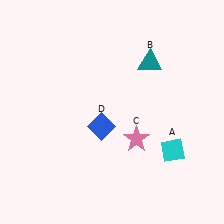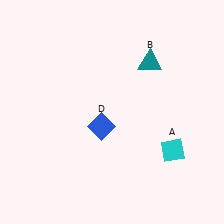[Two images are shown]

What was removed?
The pink star (C) was removed in Image 2.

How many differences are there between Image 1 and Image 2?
There is 1 difference between the two images.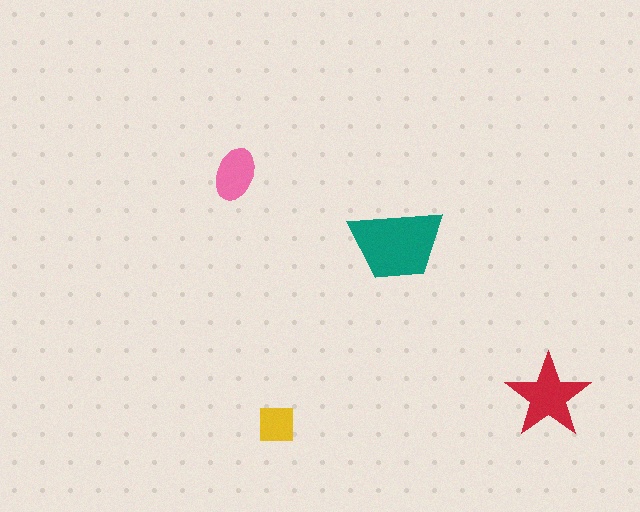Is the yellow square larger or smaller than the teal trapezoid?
Smaller.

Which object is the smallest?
The yellow square.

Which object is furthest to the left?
The pink ellipse is leftmost.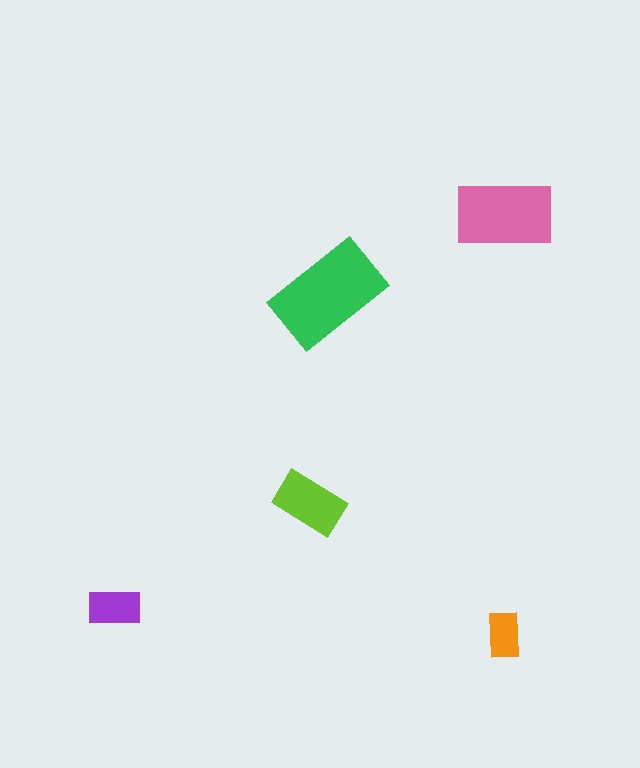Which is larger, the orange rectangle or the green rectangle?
The green one.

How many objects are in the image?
There are 5 objects in the image.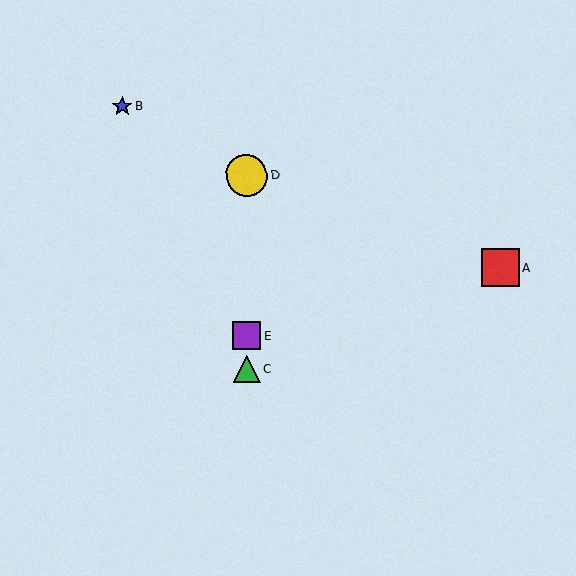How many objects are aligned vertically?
3 objects (C, D, E) are aligned vertically.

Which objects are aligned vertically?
Objects C, D, E are aligned vertically.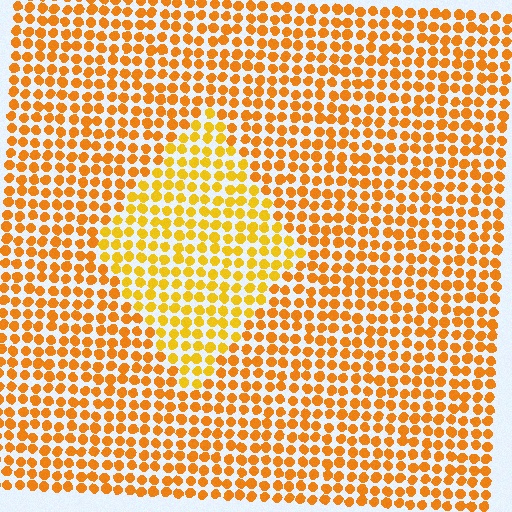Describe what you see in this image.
The image is filled with small orange elements in a uniform arrangement. A diamond-shaped region is visible where the elements are tinted to a slightly different hue, forming a subtle color boundary.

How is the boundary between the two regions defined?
The boundary is defined purely by a slight shift in hue (about 19 degrees). Spacing, size, and orientation are identical on both sides.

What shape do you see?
I see a diamond.